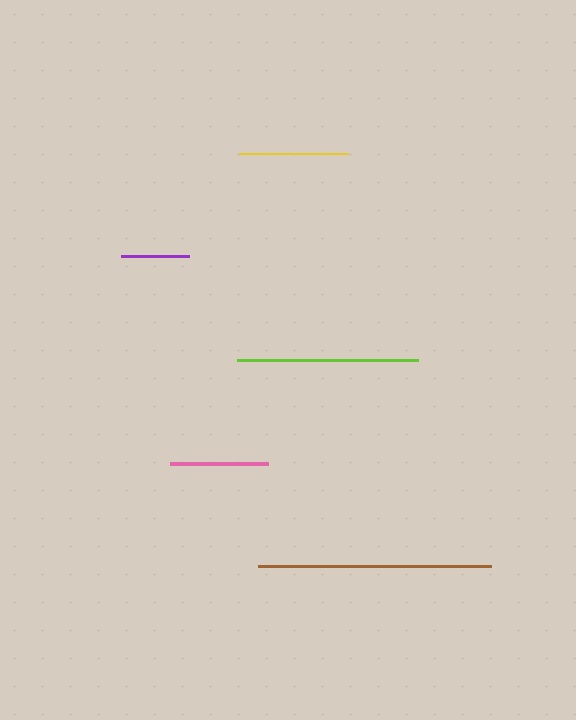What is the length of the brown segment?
The brown segment is approximately 233 pixels long.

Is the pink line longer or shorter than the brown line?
The brown line is longer than the pink line.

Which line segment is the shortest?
The purple line is the shortest at approximately 68 pixels.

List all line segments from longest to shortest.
From longest to shortest: brown, lime, yellow, pink, purple.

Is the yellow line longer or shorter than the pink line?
The yellow line is longer than the pink line.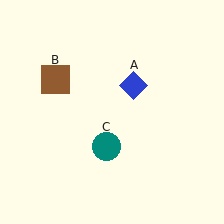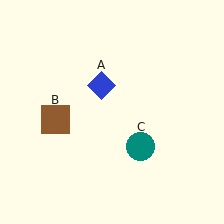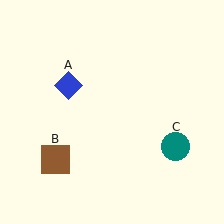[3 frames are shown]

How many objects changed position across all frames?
3 objects changed position: blue diamond (object A), brown square (object B), teal circle (object C).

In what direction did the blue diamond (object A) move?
The blue diamond (object A) moved left.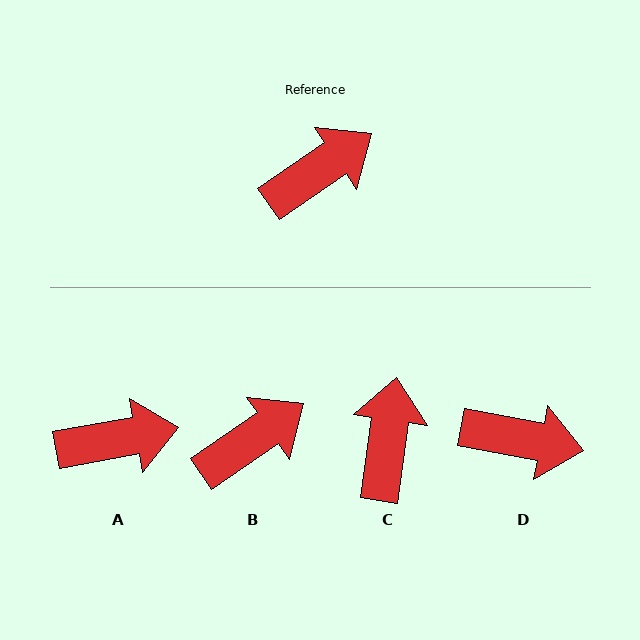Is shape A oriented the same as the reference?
No, it is off by about 24 degrees.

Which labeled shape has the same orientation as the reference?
B.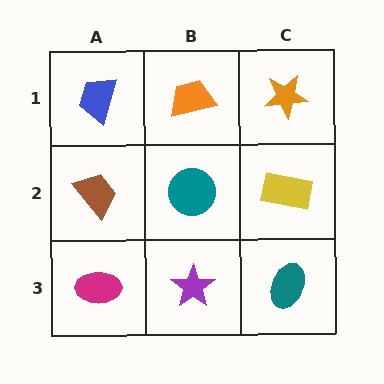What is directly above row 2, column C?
An orange star.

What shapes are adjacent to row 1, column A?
A brown trapezoid (row 2, column A), an orange trapezoid (row 1, column B).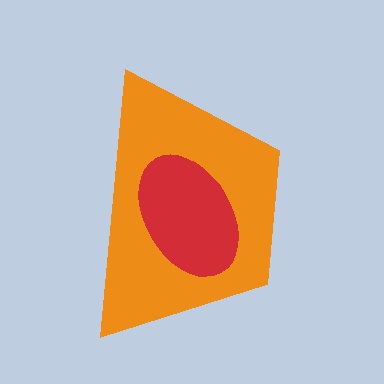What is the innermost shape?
The red ellipse.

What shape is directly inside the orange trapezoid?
The red ellipse.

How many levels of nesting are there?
2.